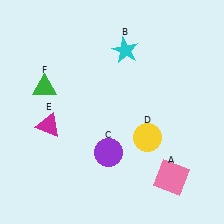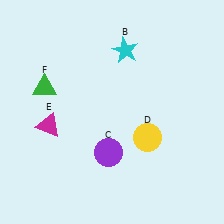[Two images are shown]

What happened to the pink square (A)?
The pink square (A) was removed in Image 2. It was in the bottom-right area of Image 1.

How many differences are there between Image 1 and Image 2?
There is 1 difference between the two images.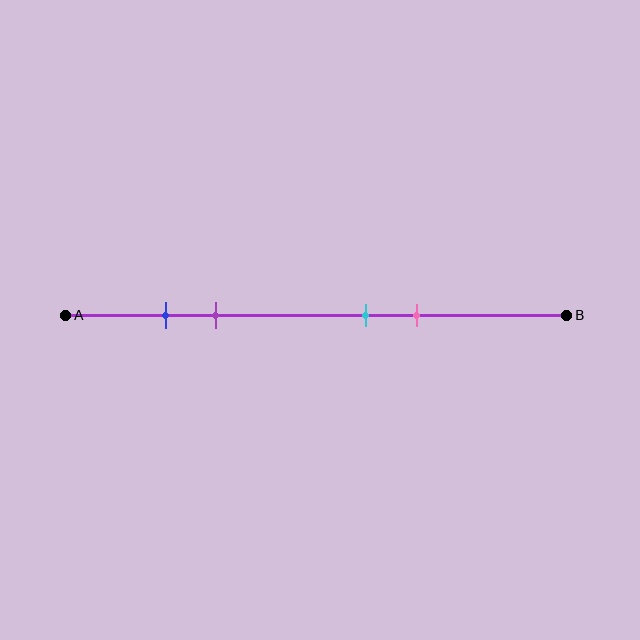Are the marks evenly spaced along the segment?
No, the marks are not evenly spaced.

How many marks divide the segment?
There are 4 marks dividing the segment.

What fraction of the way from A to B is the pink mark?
The pink mark is approximately 70% (0.7) of the way from A to B.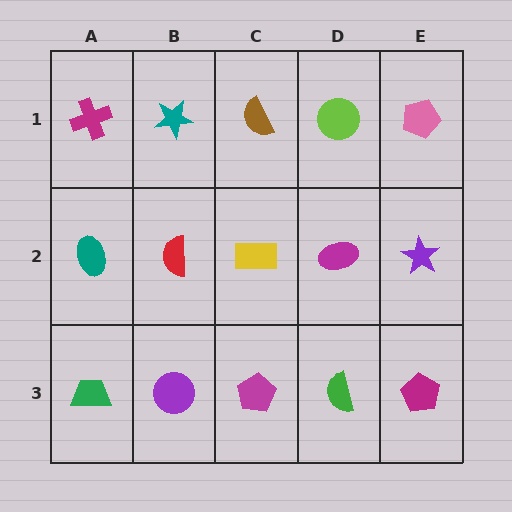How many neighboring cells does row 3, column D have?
3.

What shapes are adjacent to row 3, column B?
A red semicircle (row 2, column B), a green trapezoid (row 3, column A), a magenta pentagon (row 3, column C).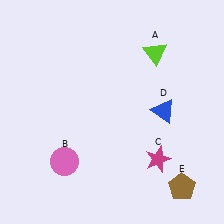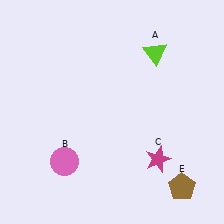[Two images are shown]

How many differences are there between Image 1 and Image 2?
There is 1 difference between the two images.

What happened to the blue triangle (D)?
The blue triangle (D) was removed in Image 2. It was in the top-right area of Image 1.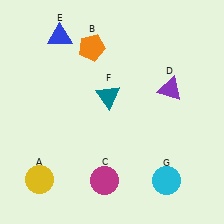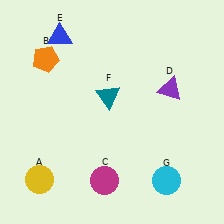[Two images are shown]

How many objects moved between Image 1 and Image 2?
1 object moved between the two images.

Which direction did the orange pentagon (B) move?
The orange pentagon (B) moved left.